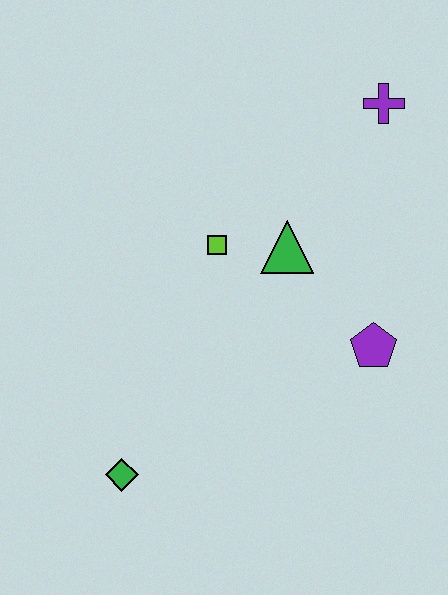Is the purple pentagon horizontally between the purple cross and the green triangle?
Yes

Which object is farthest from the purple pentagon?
The green diamond is farthest from the purple pentagon.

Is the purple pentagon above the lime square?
No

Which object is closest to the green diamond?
The lime square is closest to the green diamond.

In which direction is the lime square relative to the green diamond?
The lime square is above the green diamond.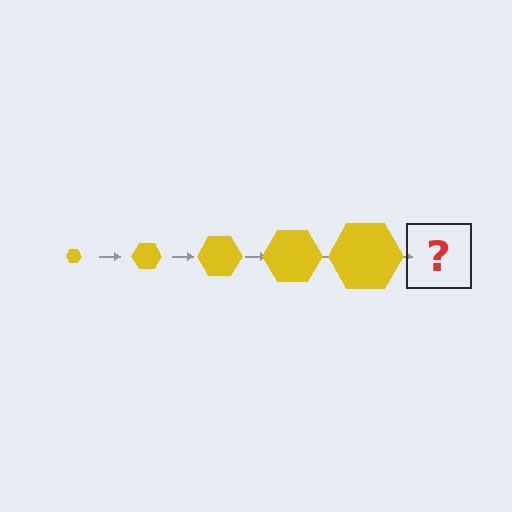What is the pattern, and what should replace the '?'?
The pattern is that the hexagon gets progressively larger each step. The '?' should be a yellow hexagon, larger than the previous one.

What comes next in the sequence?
The next element should be a yellow hexagon, larger than the previous one.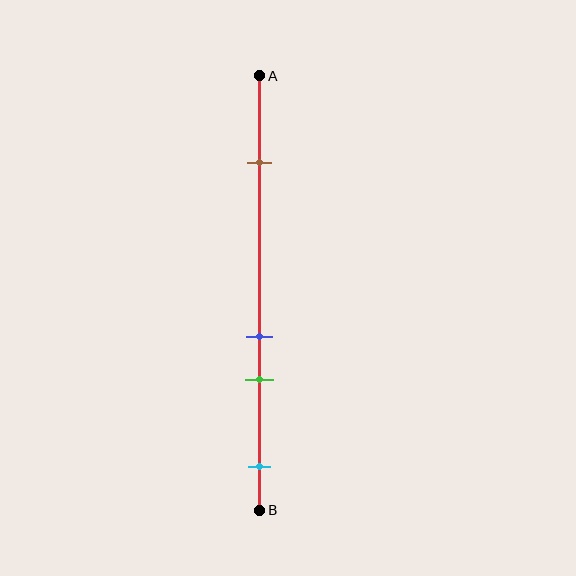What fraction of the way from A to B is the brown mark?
The brown mark is approximately 20% (0.2) of the way from A to B.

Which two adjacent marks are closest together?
The blue and green marks are the closest adjacent pair.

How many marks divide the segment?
There are 4 marks dividing the segment.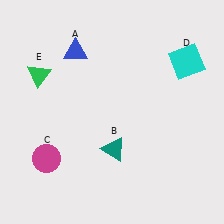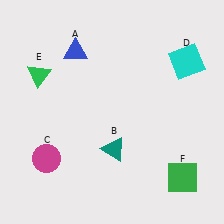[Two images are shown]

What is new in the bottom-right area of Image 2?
A green square (F) was added in the bottom-right area of Image 2.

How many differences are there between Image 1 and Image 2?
There is 1 difference between the two images.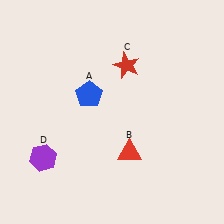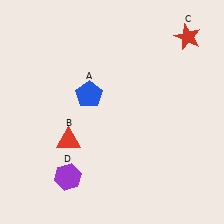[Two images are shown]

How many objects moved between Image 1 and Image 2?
3 objects moved between the two images.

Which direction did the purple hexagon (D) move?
The purple hexagon (D) moved right.